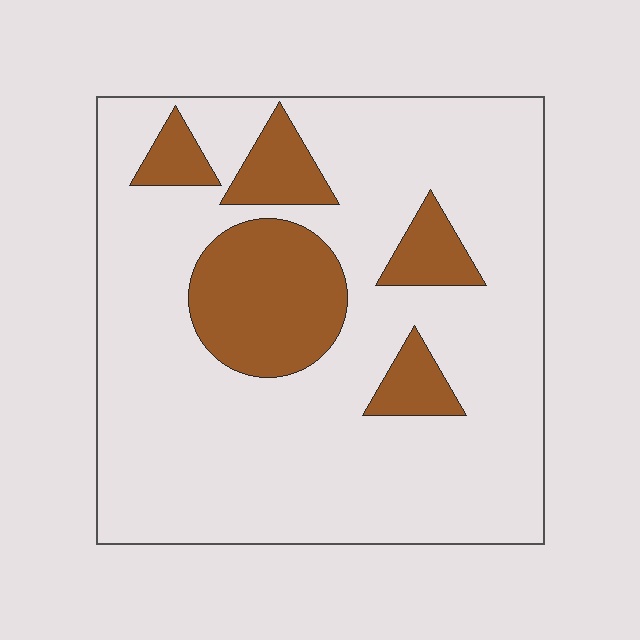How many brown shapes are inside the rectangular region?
5.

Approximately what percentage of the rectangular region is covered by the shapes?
Approximately 20%.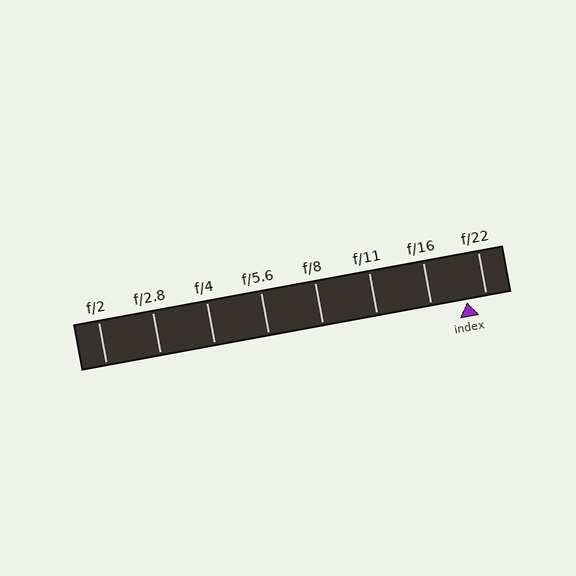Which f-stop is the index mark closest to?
The index mark is closest to f/22.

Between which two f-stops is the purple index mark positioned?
The index mark is between f/16 and f/22.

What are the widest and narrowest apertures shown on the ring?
The widest aperture shown is f/2 and the narrowest is f/22.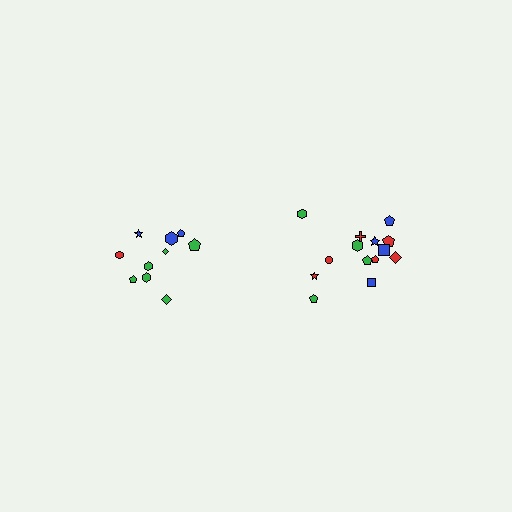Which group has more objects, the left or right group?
The right group.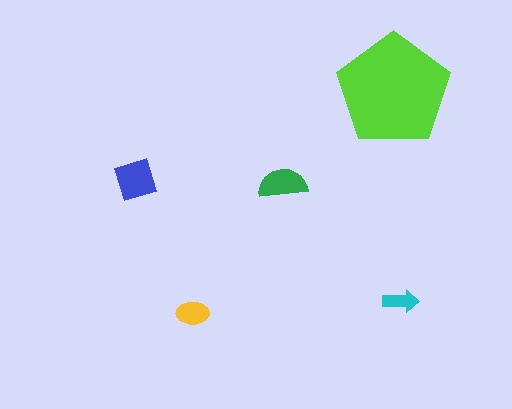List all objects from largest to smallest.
The lime pentagon, the blue square, the green semicircle, the yellow ellipse, the cyan arrow.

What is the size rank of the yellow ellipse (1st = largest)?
4th.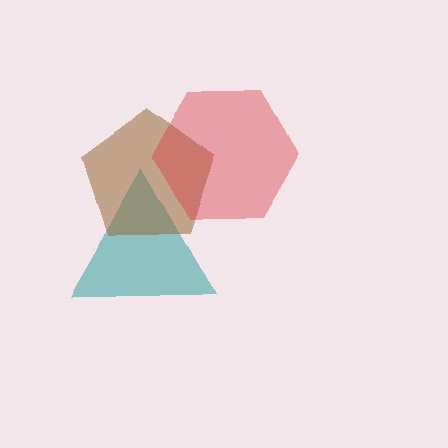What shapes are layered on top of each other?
The layered shapes are: a teal triangle, a brown pentagon, a red hexagon.